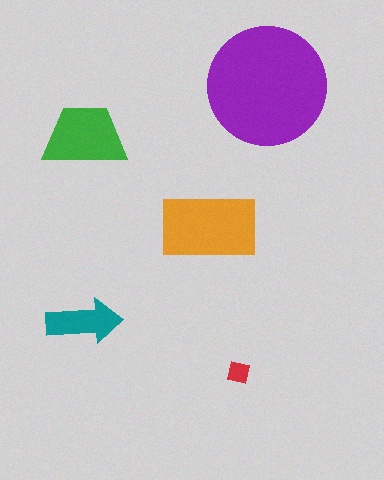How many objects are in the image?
There are 5 objects in the image.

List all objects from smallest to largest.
The red square, the teal arrow, the green trapezoid, the orange rectangle, the purple circle.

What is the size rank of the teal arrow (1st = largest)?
4th.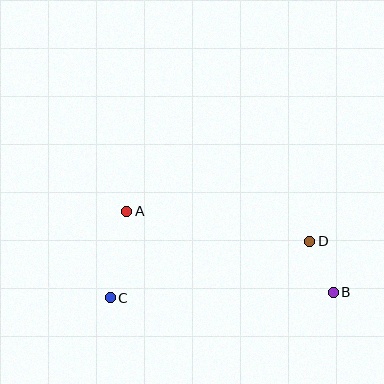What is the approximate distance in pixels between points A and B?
The distance between A and B is approximately 222 pixels.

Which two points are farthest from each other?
Points B and C are farthest from each other.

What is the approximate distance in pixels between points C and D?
The distance between C and D is approximately 208 pixels.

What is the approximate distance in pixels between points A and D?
The distance between A and D is approximately 185 pixels.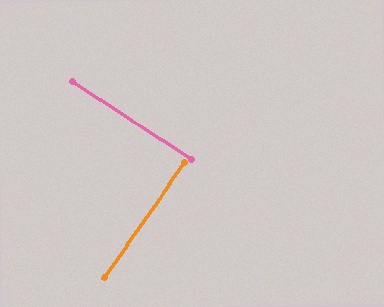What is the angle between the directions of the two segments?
Approximately 88 degrees.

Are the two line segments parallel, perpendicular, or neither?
Perpendicular — they meet at approximately 88°.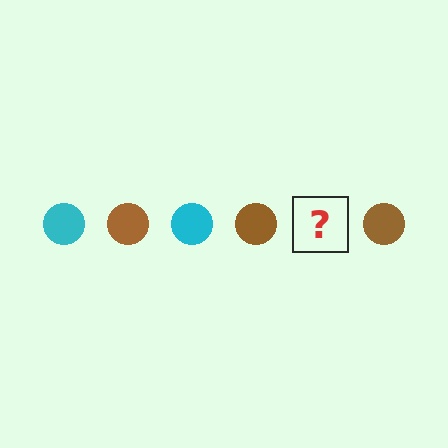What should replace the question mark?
The question mark should be replaced with a cyan circle.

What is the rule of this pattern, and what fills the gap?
The rule is that the pattern cycles through cyan, brown circles. The gap should be filled with a cyan circle.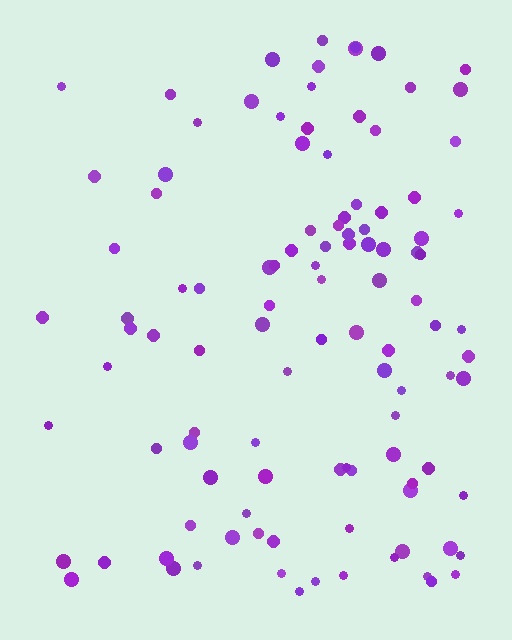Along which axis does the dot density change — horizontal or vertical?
Horizontal.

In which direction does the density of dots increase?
From left to right, with the right side densest.